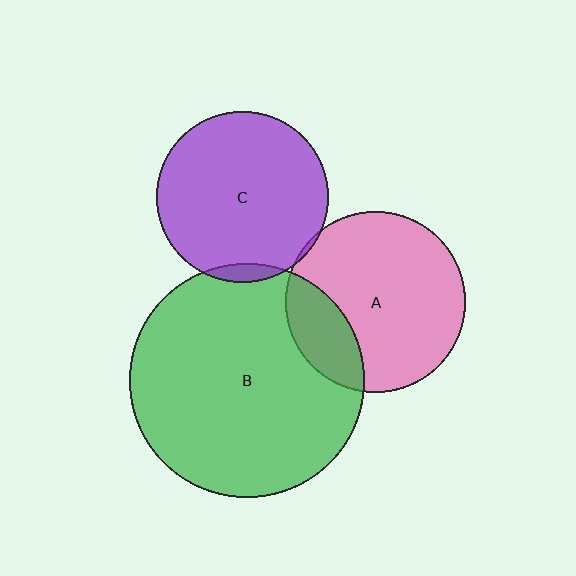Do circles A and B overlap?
Yes.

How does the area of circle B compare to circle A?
Approximately 1.7 times.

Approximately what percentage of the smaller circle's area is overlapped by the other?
Approximately 20%.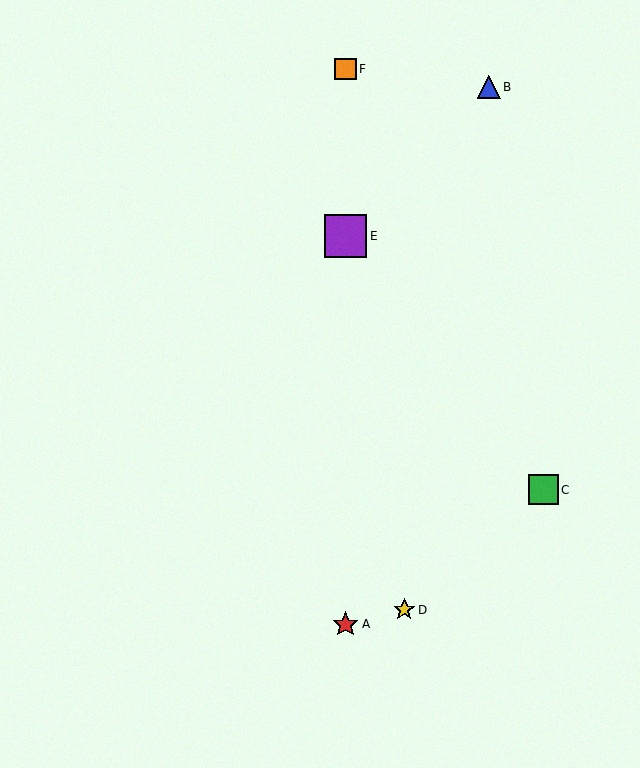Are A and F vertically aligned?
Yes, both are at x≈345.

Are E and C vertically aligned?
No, E is at x≈345 and C is at x≈543.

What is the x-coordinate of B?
Object B is at x≈489.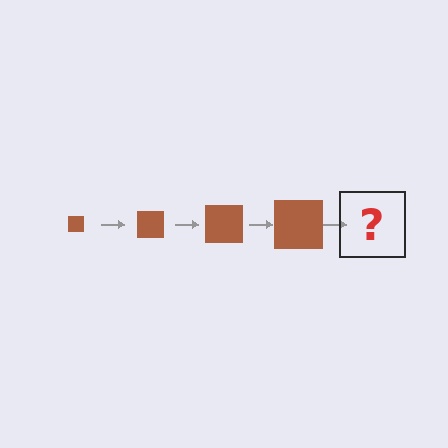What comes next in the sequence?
The next element should be a brown square, larger than the previous one.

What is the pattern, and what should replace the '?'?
The pattern is that the square gets progressively larger each step. The '?' should be a brown square, larger than the previous one.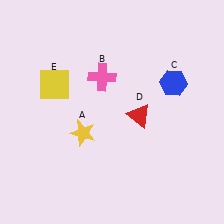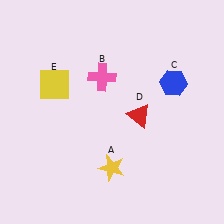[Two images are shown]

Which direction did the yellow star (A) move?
The yellow star (A) moved down.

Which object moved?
The yellow star (A) moved down.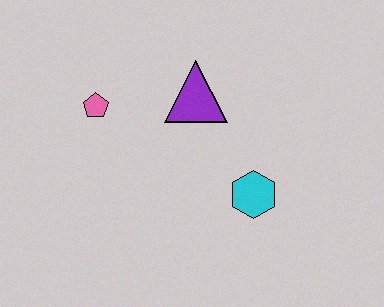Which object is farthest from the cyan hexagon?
The pink pentagon is farthest from the cyan hexagon.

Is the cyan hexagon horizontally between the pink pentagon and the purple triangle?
No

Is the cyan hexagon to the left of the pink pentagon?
No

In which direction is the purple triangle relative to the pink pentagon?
The purple triangle is to the right of the pink pentagon.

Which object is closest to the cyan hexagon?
The purple triangle is closest to the cyan hexagon.